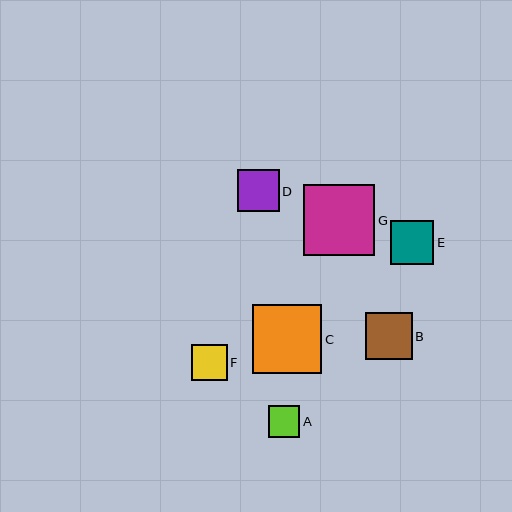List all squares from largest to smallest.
From largest to smallest: G, C, B, E, D, F, A.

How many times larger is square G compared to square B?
Square G is approximately 1.5 times the size of square B.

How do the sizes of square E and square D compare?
Square E and square D are approximately the same size.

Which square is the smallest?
Square A is the smallest with a size of approximately 32 pixels.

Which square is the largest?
Square G is the largest with a size of approximately 71 pixels.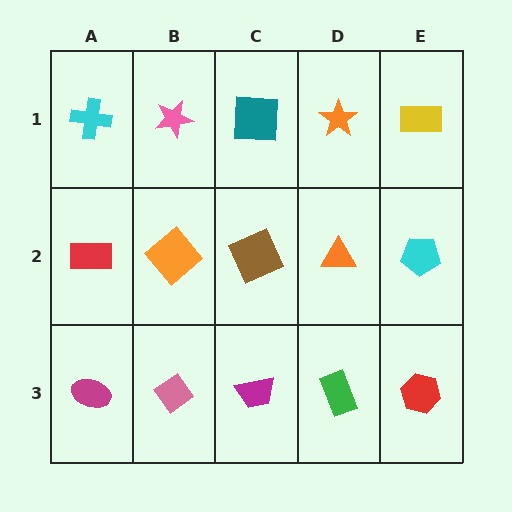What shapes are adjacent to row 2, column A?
A cyan cross (row 1, column A), a magenta ellipse (row 3, column A), an orange diamond (row 2, column B).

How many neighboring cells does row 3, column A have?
2.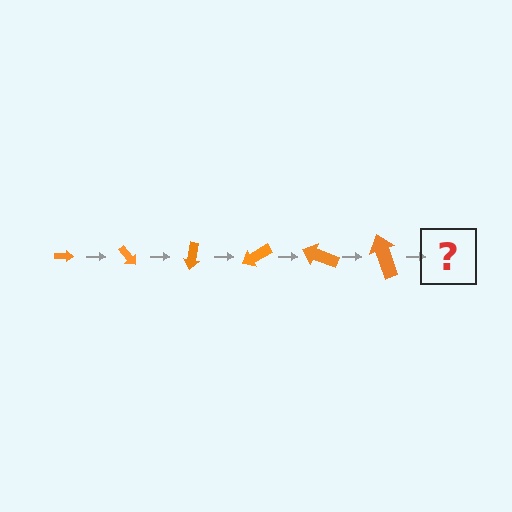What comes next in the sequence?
The next element should be an arrow, larger than the previous one and rotated 300 degrees from the start.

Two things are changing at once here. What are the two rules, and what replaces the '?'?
The two rules are that the arrow grows larger each step and it rotates 50 degrees each step. The '?' should be an arrow, larger than the previous one and rotated 300 degrees from the start.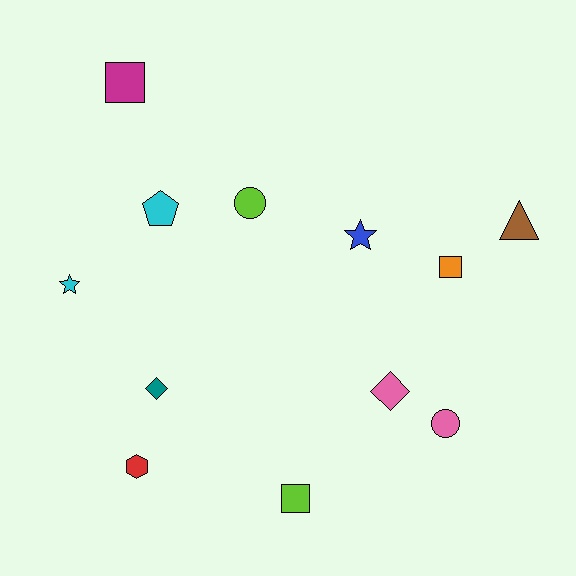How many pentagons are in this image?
There is 1 pentagon.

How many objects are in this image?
There are 12 objects.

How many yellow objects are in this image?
There are no yellow objects.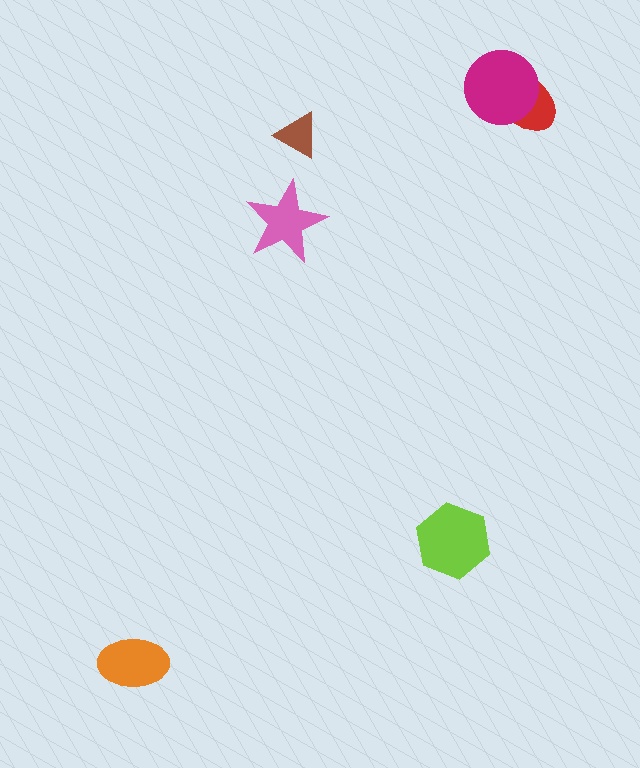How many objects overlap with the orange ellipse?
0 objects overlap with the orange ellipse.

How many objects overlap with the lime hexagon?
0 objects overlap with the lime hexagon.